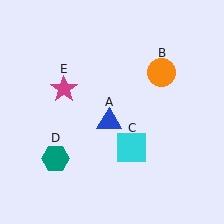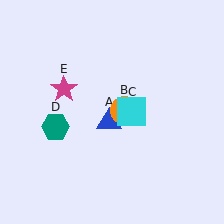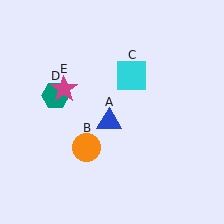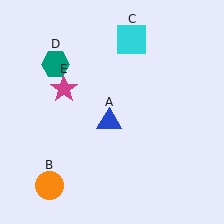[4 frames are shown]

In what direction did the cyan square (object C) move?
The cyan square (object C) moved up.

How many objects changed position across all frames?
3 objects changed position: orange circle (object B), cyan square (object C), teal hexagon (object D).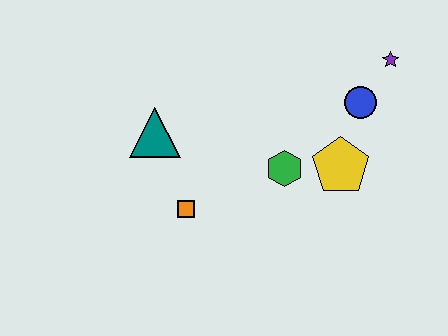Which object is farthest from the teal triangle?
The purple star is farthest from the teal triangle.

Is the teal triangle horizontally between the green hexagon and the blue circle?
No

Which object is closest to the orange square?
The teal triangle is closest to the orange square.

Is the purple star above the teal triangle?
Yes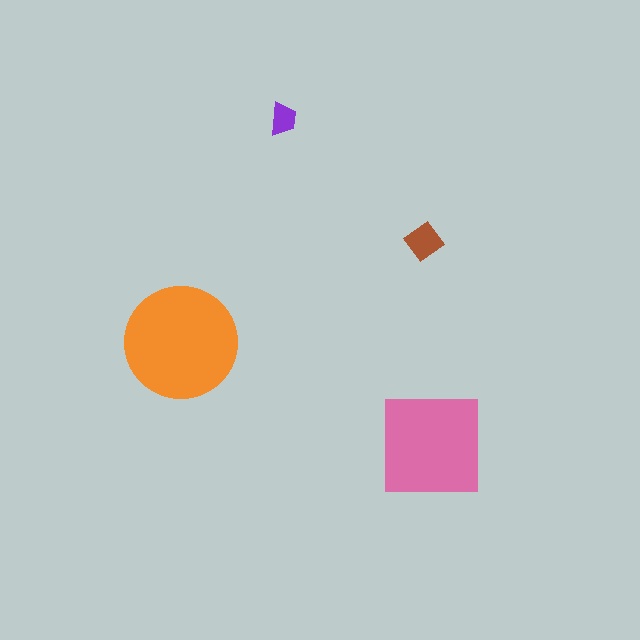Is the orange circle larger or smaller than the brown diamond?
Larger.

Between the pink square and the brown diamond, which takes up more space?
The pink square.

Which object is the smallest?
The purple trapezoid.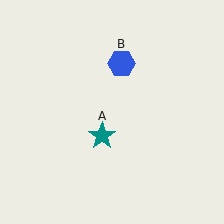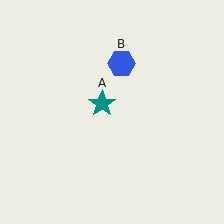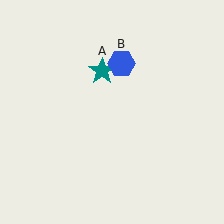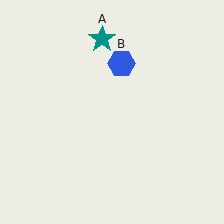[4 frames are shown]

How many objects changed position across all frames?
1 object changed position: teal star (object A).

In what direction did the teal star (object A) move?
The teal star (object A) moved up.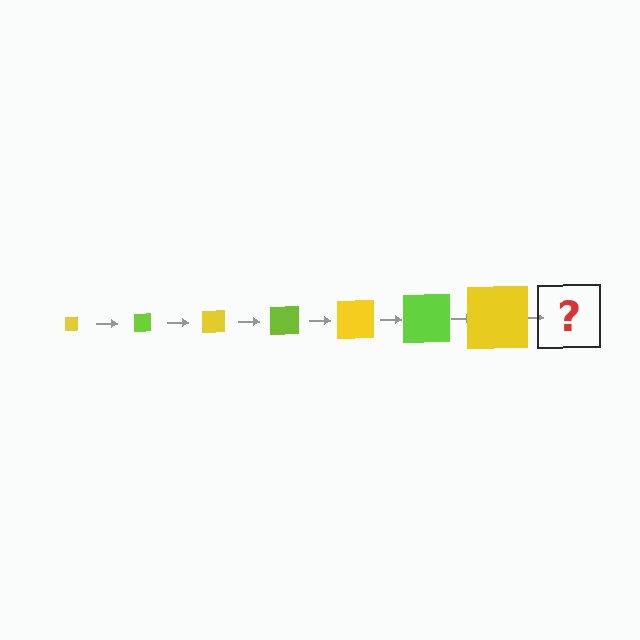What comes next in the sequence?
The next element should be a lime square, larger than the previous one.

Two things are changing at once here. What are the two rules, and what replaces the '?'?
The two rules are that the square grows larger each step and the color cycles through yellow and lime. The '?' should be a lime square, larger than the previous one.